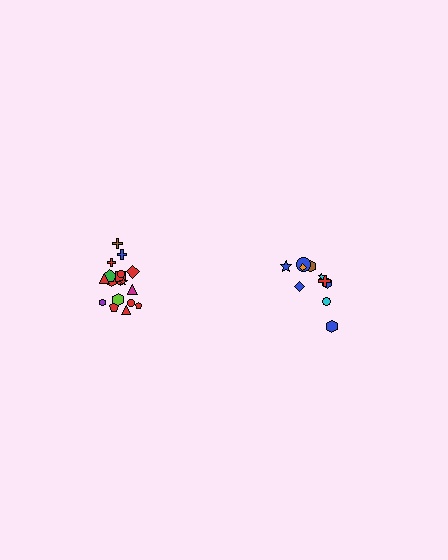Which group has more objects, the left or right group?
The left group.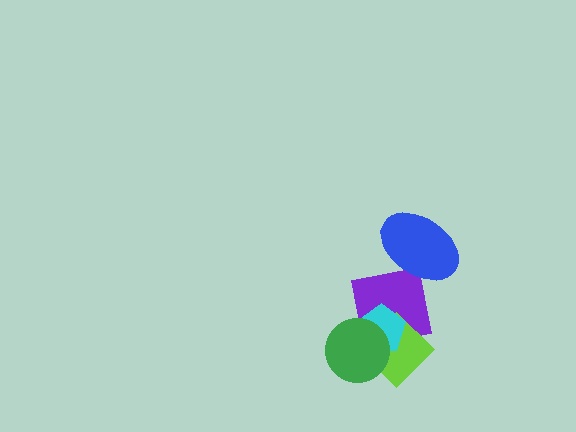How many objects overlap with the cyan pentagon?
3 objects overlap with the cyan pentagon.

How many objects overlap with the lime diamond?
3 objects overlap with the lime diamond.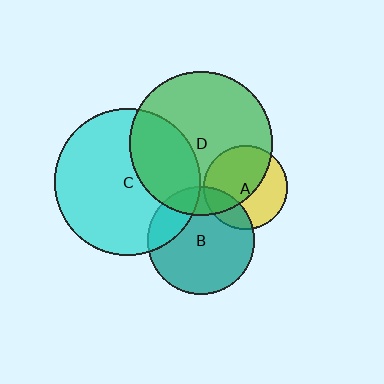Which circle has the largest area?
Circle C (cyan).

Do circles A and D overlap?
Yes.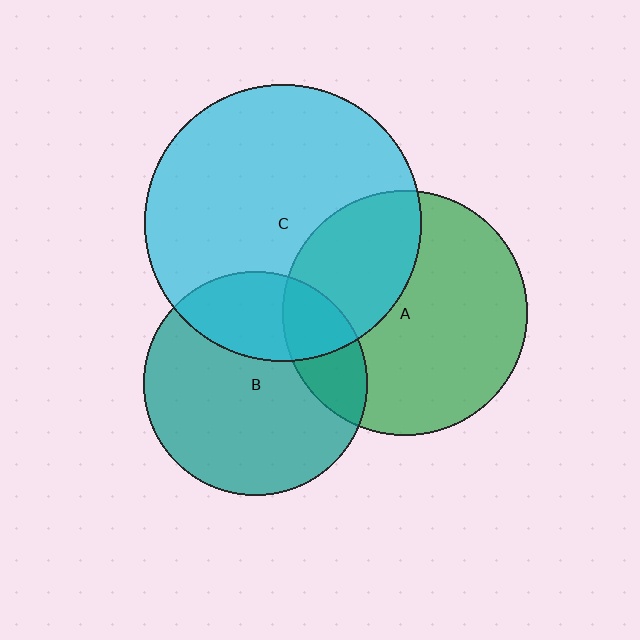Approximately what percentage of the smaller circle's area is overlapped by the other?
Approximately 20%.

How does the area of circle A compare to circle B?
Approximately 1.2 times.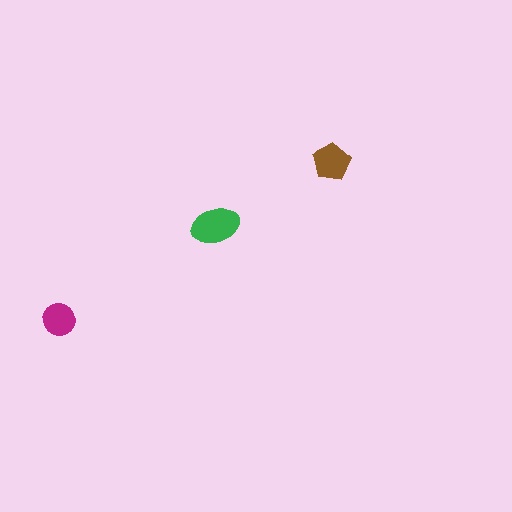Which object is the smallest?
The magenta circle.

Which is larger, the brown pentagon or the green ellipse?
The green ellipse.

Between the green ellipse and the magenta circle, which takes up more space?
The green ellipse.